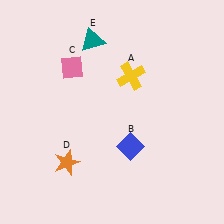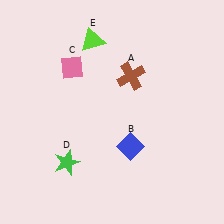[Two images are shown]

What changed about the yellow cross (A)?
In Image 1, A is yellow. In Image 2, it changed to brown.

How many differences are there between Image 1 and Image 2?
There are 3 differences between the two images.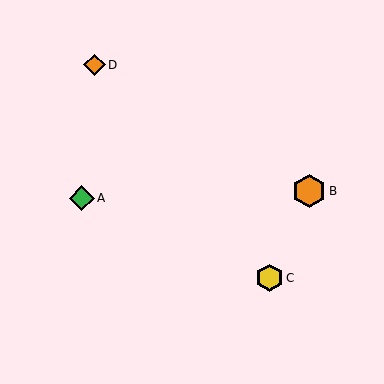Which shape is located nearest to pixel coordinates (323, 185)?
The orange hexagon (labeled B) at (309, 191) is nearest to that location.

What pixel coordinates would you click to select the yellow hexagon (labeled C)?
Click at (270, 278) to select the yellow hexagon C.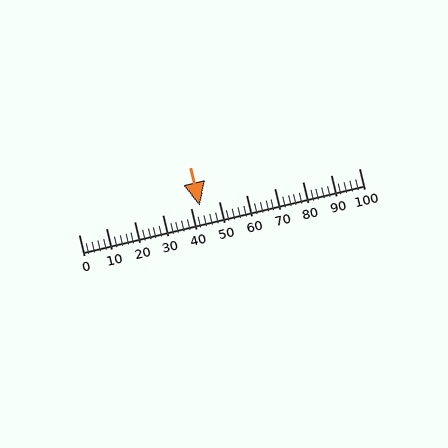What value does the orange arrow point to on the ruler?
The orange arrow points to approximately 43.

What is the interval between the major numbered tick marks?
The major tick marks are spaced 10 units apart.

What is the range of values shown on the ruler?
The ruler shows values from 0 to 100.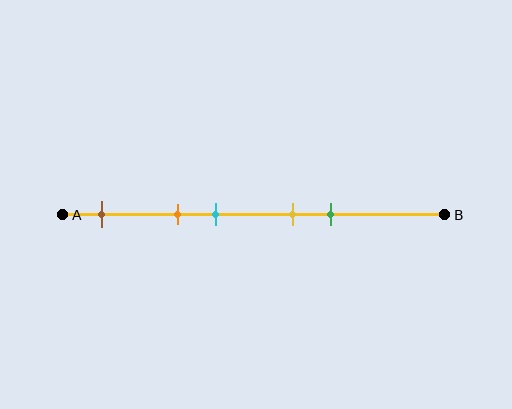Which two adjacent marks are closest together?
The yellow and green marks are the closest adjacent pair.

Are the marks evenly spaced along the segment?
No, the marks are not evenly spaced.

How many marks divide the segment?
There are 5 marks dividing the segment.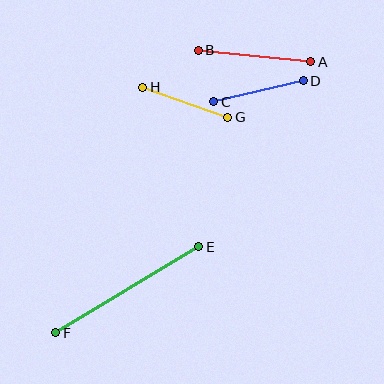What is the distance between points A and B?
The distance is approximately 113 pixels.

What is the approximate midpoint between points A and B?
The midpoint is at approximately (254, 56) pixels.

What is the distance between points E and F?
The distance is approximately 167 pixels.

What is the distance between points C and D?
The distance is approximately 92 pixels.